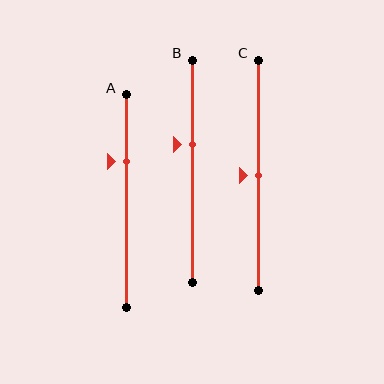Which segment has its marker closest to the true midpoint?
Segment C has its marker closest to the true midpoint.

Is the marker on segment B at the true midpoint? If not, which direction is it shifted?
No, the marker on segment B is shifted upward by about 12% of the segment length.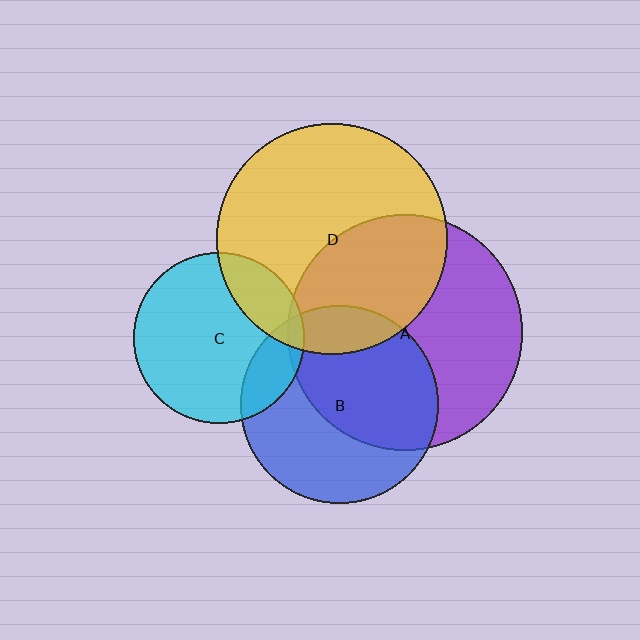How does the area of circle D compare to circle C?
Approximately 1.8 times.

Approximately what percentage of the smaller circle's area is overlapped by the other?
Approximately 55%.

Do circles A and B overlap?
Yes.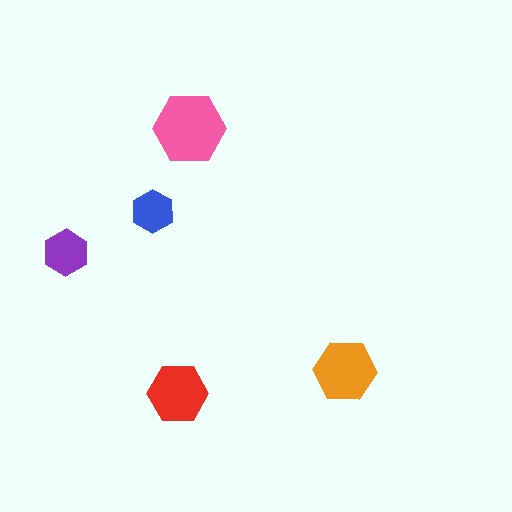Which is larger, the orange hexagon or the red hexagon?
The orange one.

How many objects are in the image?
There are 5 objects in the image.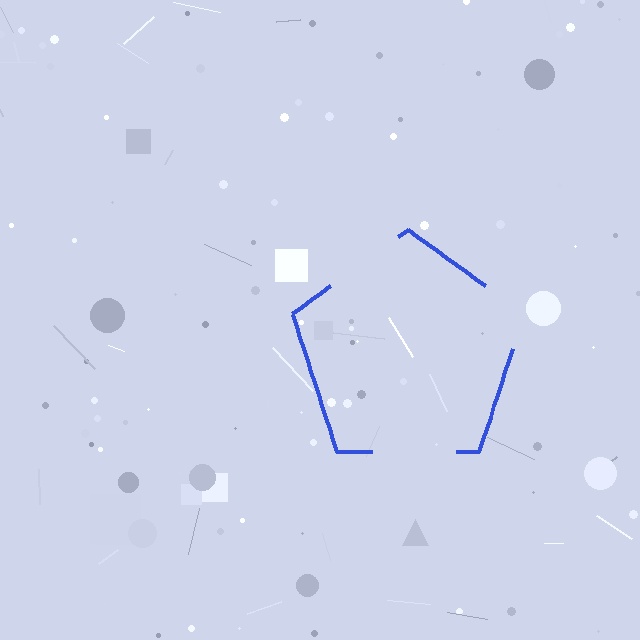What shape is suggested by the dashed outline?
The dashed outline suggests a pentagon.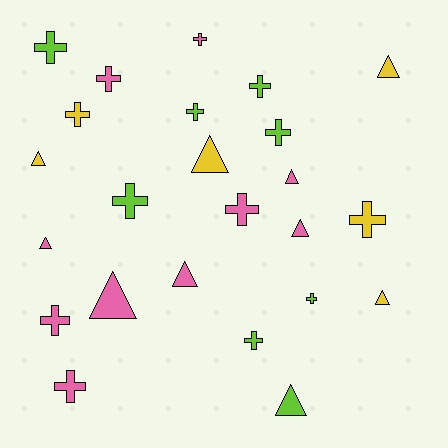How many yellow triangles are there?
There are 4 yellow triangles.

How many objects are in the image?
There are 24 objects.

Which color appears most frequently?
Pink, with 10 objects.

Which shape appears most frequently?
Cross, with 14 objects.